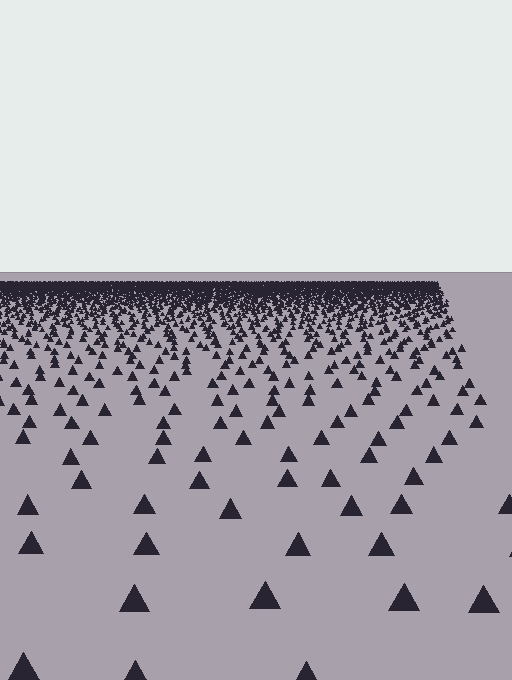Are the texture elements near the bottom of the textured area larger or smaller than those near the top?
Larger. Near the bottom, elements are closer to the viewer and appear at a bigger on-screen size.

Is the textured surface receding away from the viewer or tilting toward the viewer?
The surface is receding away from the viewer. Texture elements get smaller and denser toward the top.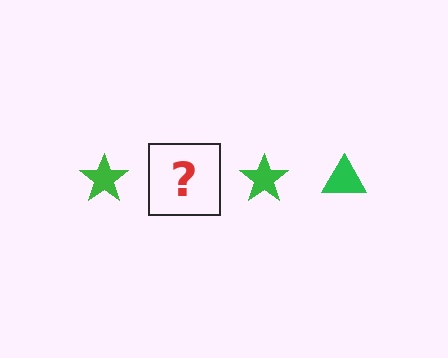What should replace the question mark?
The question mark should be replaced with a green triangle.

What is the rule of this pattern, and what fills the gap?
The rule is that the pattern cycles through star, triangle shapes in green. The gap should be filled with a green triangle.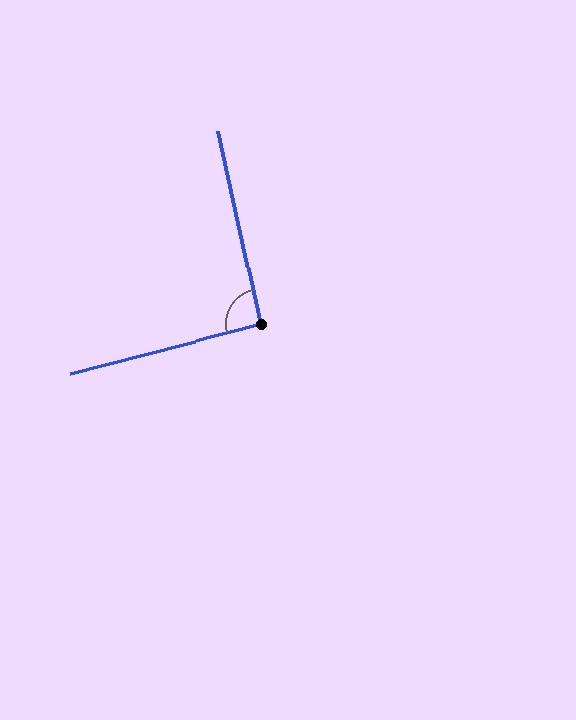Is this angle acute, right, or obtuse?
It is approximately a right angle.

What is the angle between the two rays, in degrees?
Approximately 92 degrees.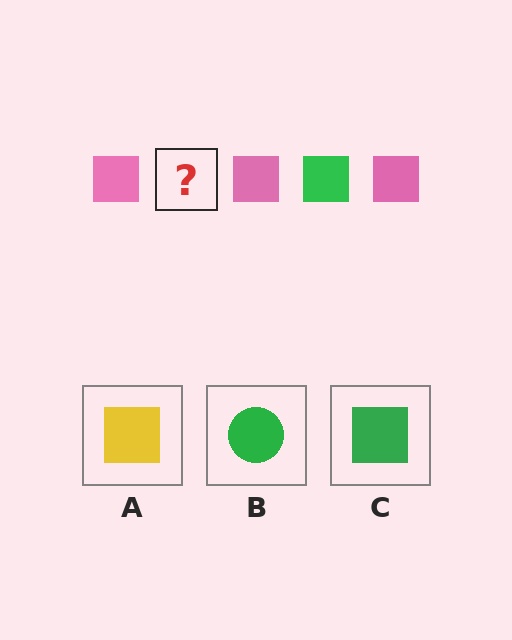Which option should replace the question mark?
Option C.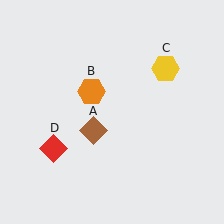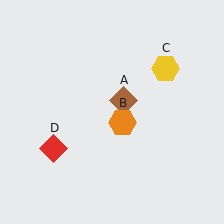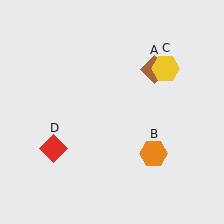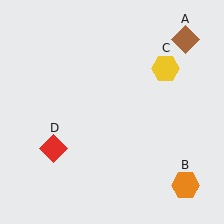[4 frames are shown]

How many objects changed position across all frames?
2 objects changed position: brown diamond (object A), orange hexagon (object B).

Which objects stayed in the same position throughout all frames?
Yellow hexagon (object C) and red diamond (object D) remained stationary.